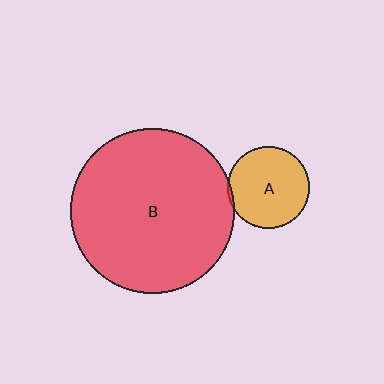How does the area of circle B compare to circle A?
Approximately 4.0 times.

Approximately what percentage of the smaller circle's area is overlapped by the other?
Approximately 5%.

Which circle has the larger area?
Circle B (red).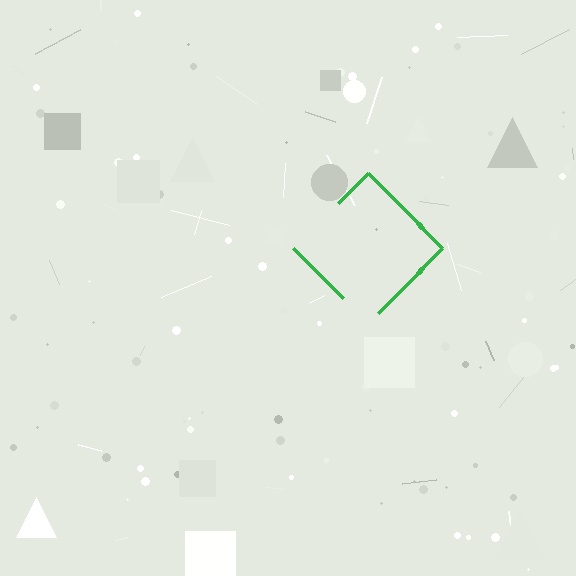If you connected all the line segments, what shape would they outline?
They would outline a diamond.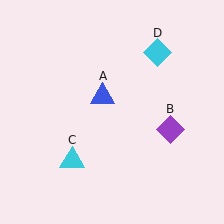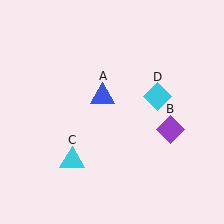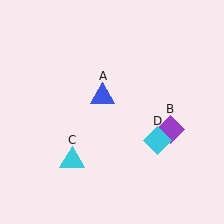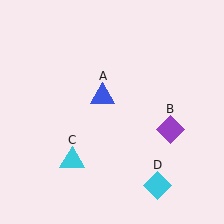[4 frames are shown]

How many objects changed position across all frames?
1 object changed position: cyan diamond (object D).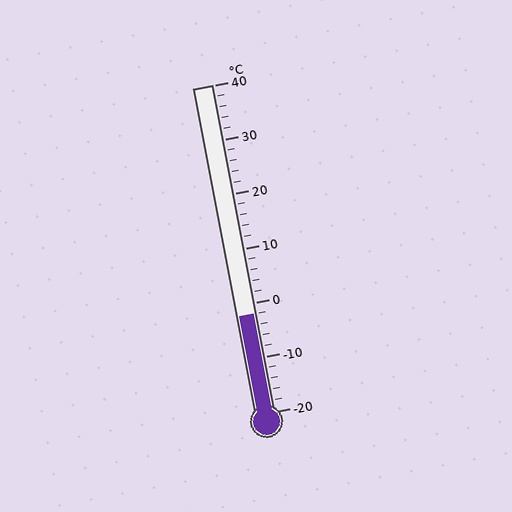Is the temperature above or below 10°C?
The temperature is below 10°C.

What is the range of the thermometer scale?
The thermometer scale ranges from -20°C to 40°C.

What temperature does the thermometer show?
The thermometer shows approximately -2°C.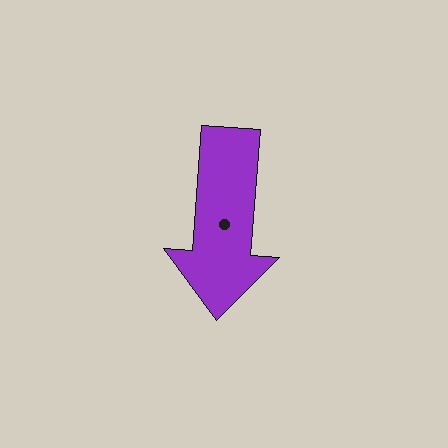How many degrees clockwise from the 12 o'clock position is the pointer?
Approximately 184 degrees.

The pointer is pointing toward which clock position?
Roughly 6 o'clock.